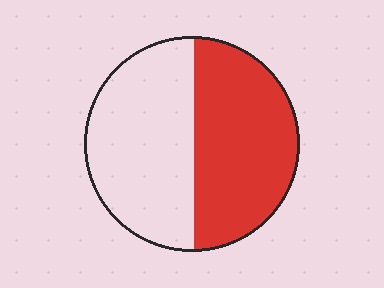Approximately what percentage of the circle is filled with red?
Approximately 50%.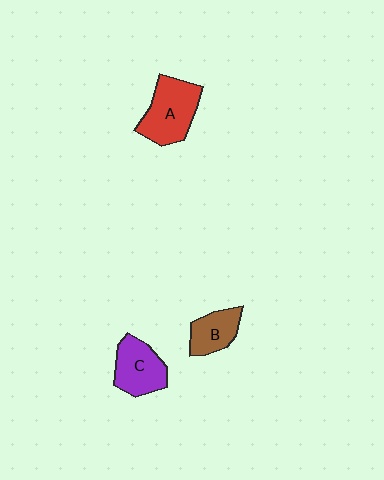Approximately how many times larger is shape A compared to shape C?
Approximately 1.2 times.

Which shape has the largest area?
Shape A (red).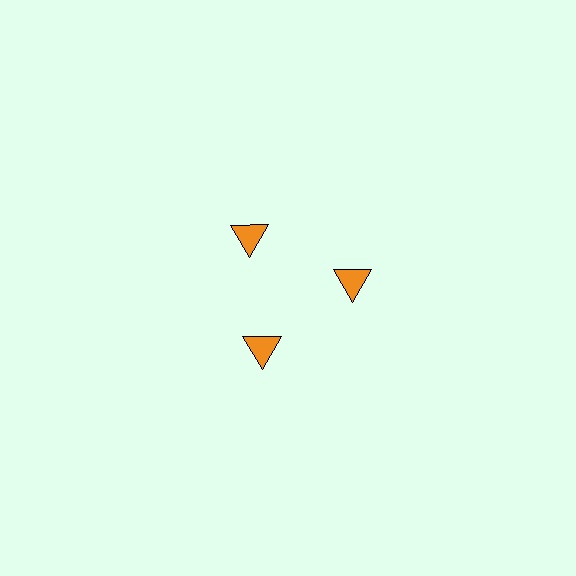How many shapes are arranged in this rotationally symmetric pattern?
There are 3 shapes, arranged in 3 groups of 1.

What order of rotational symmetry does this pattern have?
This pattern has 3-fold rotational symmetry.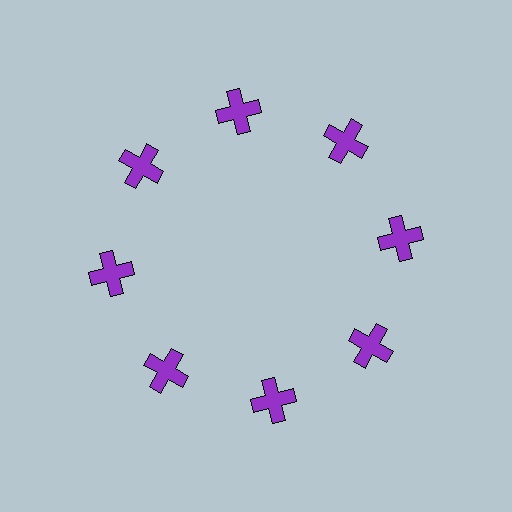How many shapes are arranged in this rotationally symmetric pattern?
There are 8 shapes, arranged in 8 groups of 1.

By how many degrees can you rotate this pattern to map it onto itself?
The pattern maps onto itself every 45 degrees of rotation.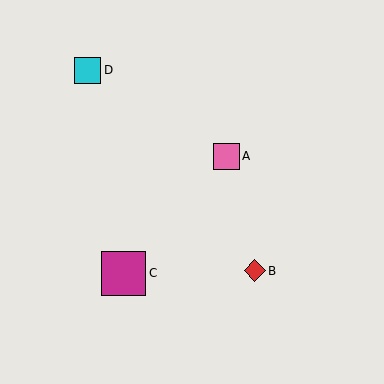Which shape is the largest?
The magenta square (labeled C) is the largest.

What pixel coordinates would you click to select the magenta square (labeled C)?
Click at (124, 273) to select the magenta square C.